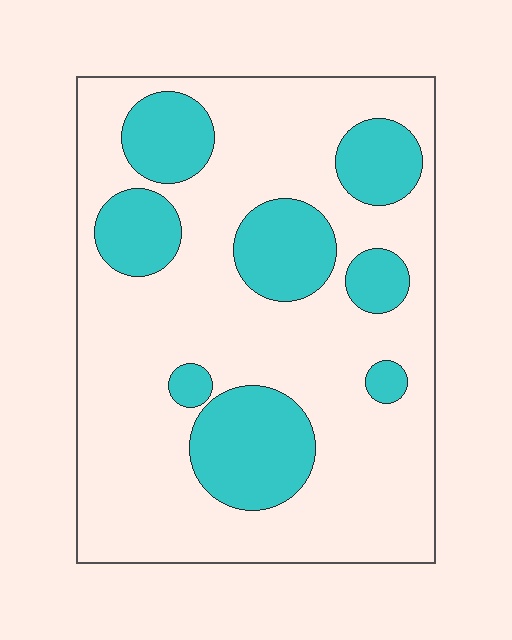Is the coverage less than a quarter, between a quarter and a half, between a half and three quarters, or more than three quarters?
Between a quarter and a half.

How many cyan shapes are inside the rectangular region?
8.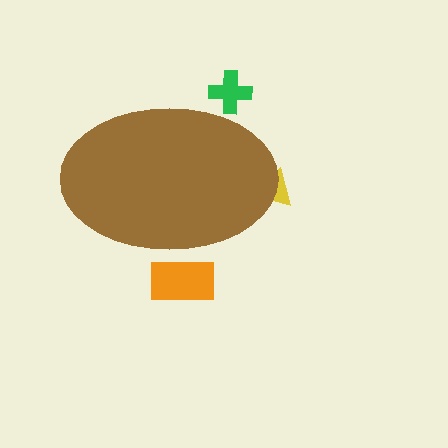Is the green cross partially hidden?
Yes, the green cross is partially hidden behind the brown ellipse.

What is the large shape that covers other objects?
A brown ellipse.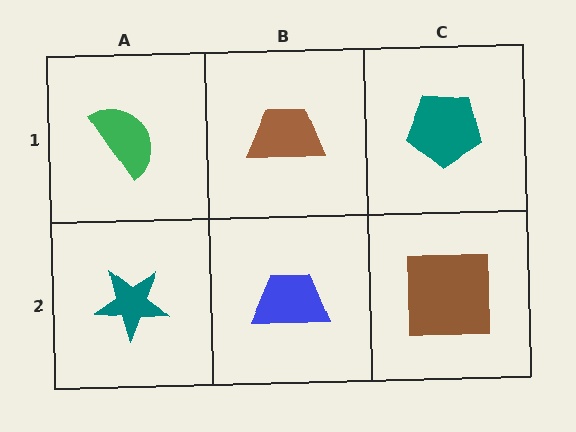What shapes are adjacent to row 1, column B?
A blue trapezoid (row 2, column B), a green semicircle (row 1, column A), a teal pentagon (row 1, column C).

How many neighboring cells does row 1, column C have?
2.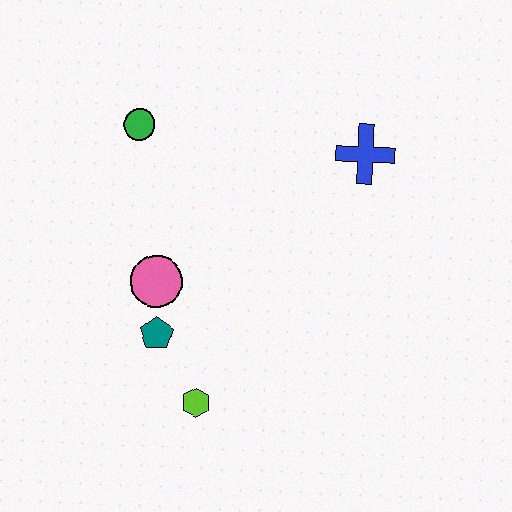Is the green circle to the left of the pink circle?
Yes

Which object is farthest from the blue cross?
The lime hexagon is farthest from the blue cross.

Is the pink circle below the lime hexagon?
No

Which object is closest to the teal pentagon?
The pink circle is closest to the teal pentagon.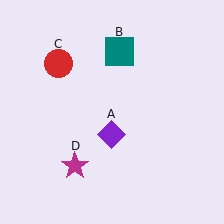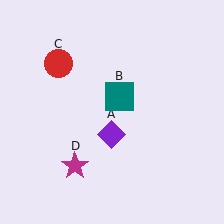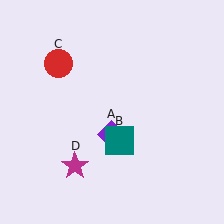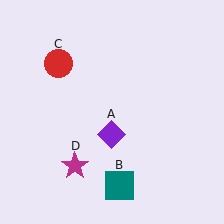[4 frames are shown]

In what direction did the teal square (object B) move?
The teal square (object B) moved down.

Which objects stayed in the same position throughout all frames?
Purple diamond (object A) and red circle (object C) and magenta star (object D) remained stationary.